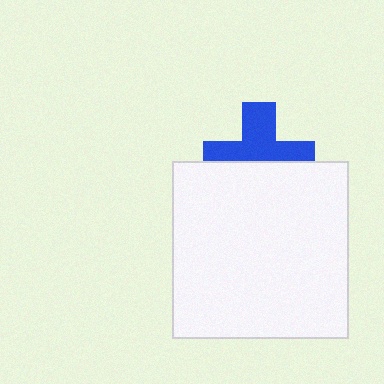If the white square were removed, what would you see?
You would see the complete blue cross.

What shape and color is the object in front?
The object in front is a white square.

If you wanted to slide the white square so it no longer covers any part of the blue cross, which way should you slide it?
Slide it down — that is the most direct way to separate the two shapes.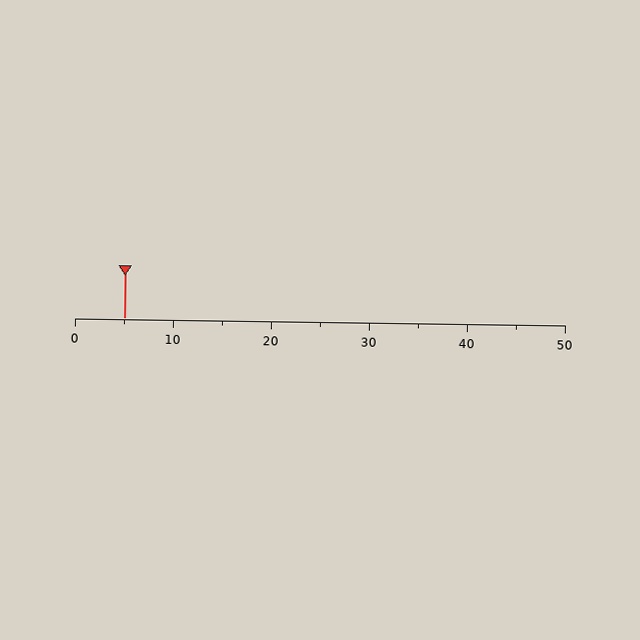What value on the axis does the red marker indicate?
The marker indicates approximately 5.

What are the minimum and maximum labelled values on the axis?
The axis runs from 0 to 50.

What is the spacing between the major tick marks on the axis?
The major ticks are spaced 10 apart.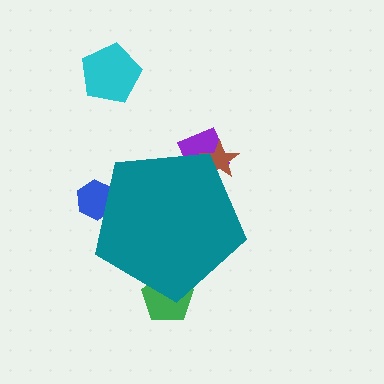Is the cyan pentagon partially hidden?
No, the cyan pentagon is fully visible.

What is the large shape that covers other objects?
A teal pentagon.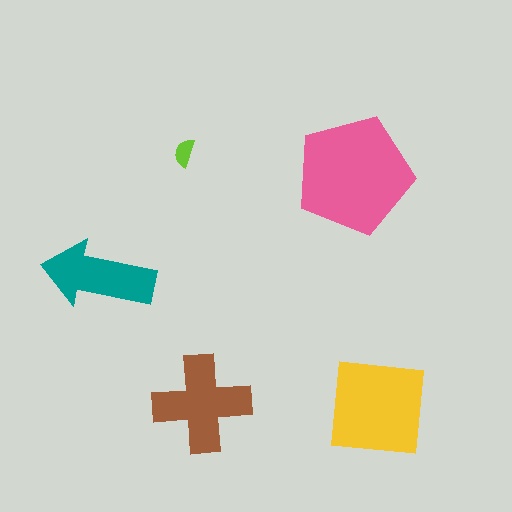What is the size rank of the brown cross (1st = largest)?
3rd.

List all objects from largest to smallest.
The pink pentagon, the yellow square, the brown cross, the teal arrow, the lime semicircle.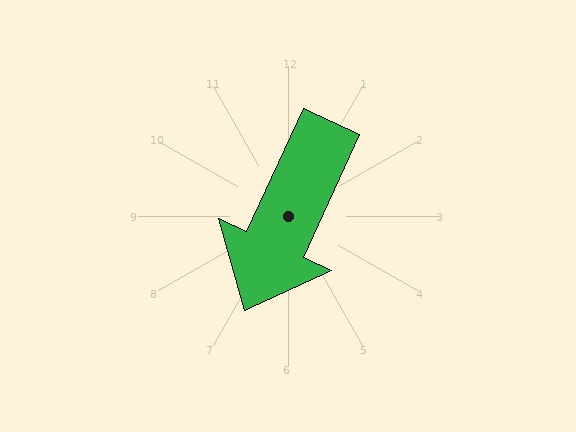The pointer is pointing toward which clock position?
Roughly 7 o'clock.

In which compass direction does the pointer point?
Southwest.